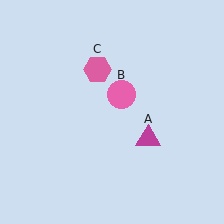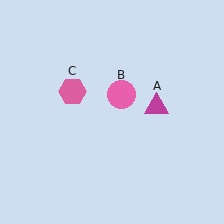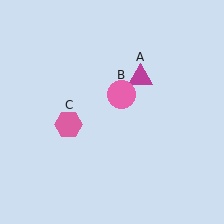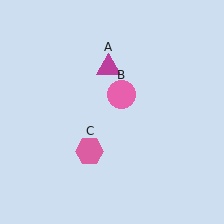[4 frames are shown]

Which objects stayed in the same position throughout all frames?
Pink circle (object B) remained stationary.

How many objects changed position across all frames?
2 objects changed position: magenta triangle (object A), pink hexagon (object C).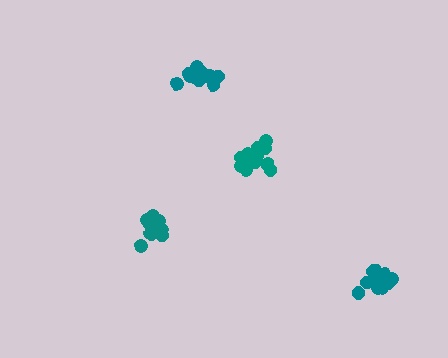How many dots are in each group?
Group 1: 15 dots, Group 2: 12 dots, Group 3: 12 dots, Group 4: 12 dots (51 total).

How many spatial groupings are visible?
There are 4 spatial groupings.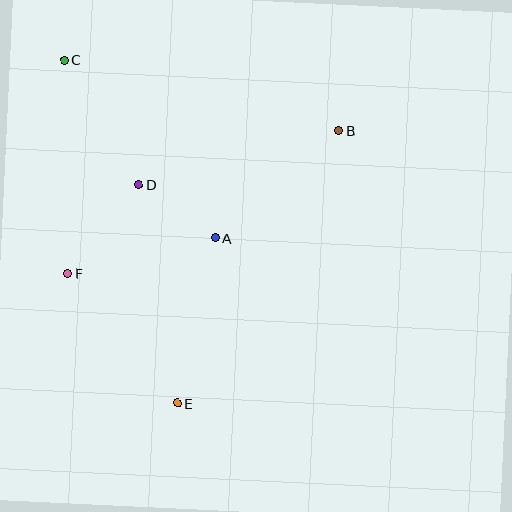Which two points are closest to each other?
Points A and D are closest to each other.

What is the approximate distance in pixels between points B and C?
The distance between B and C is approximately 283 pixels.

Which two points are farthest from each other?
Points C and E are farthest from each other.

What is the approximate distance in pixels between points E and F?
The distance between E and F is approximately 170 pixels.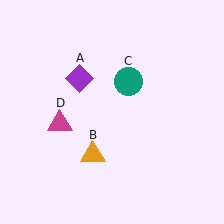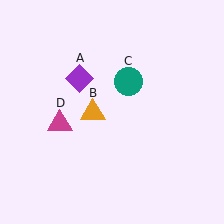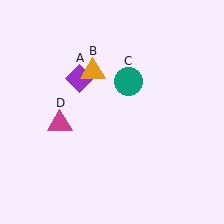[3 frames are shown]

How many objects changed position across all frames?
1 object changed position: orange triangle (object B).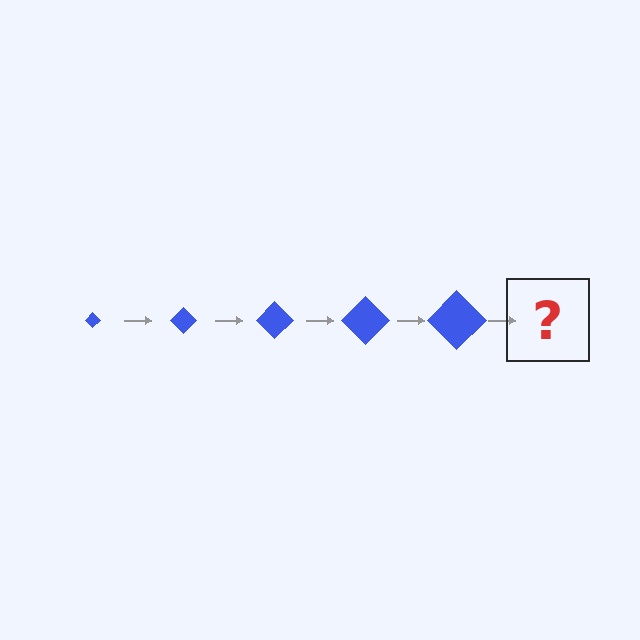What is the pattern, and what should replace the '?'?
The pattern is that the diamond gets progressively larger each step. The '?' should be a blue diamond, larger than the previous one.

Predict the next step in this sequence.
The next step is a blue diamond, larger than the previous one.